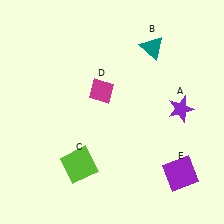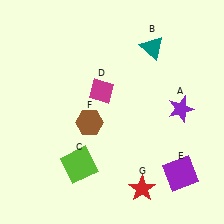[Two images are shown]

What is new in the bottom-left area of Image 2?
A brown hexagon (F) was added in the bottom-left area of Image 2.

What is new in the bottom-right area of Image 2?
A red star (G) was added in the bottom-right area of Image 2.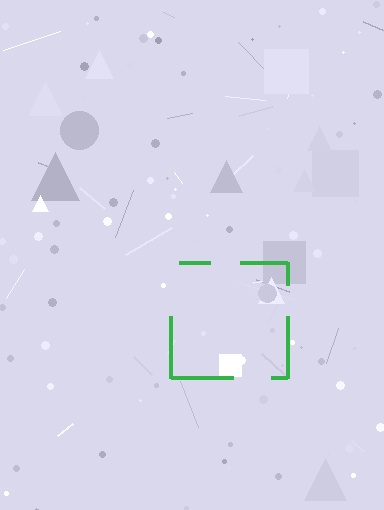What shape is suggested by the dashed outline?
The dashed outline suggests a square.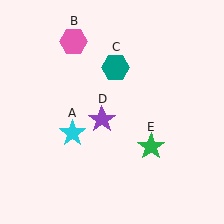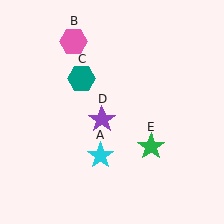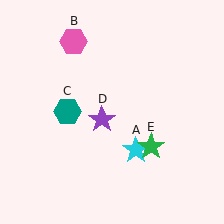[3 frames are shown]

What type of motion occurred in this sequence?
The cyan star (object A), teal hexagon (object C) rotated counterclockwise around the center of the scene.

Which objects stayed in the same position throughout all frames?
Pink hexagon (object B) and purple star (object D) and green star (object E) remained stationary.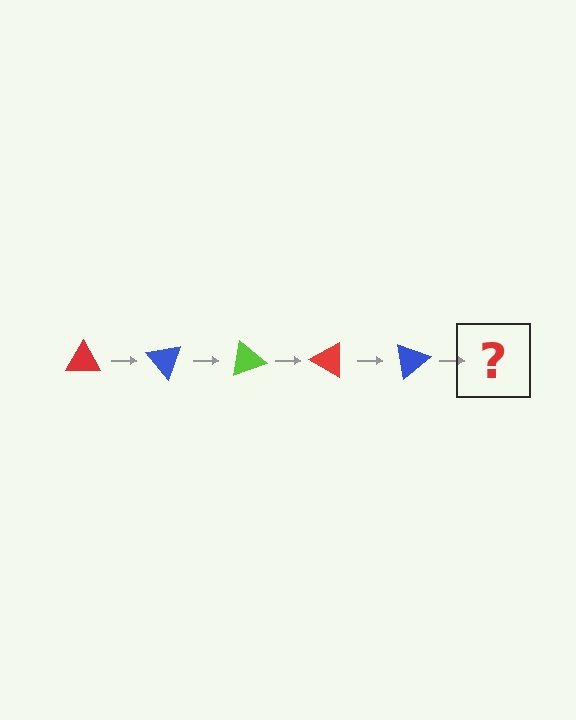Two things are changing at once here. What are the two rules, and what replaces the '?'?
The two rules are that it rotates 50 degrees each step and the color cycles through red, blue, and lime. The '?' should be a lime triangle, rotated 250 degrees from the start.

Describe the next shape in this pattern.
It should be a lime triangle, rotated 250 degrees from the start.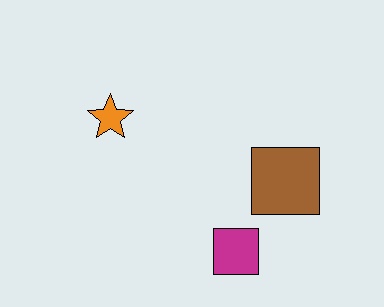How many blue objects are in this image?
There are no blue objects.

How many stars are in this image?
There is 1 star.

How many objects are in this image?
There are 3 objects.